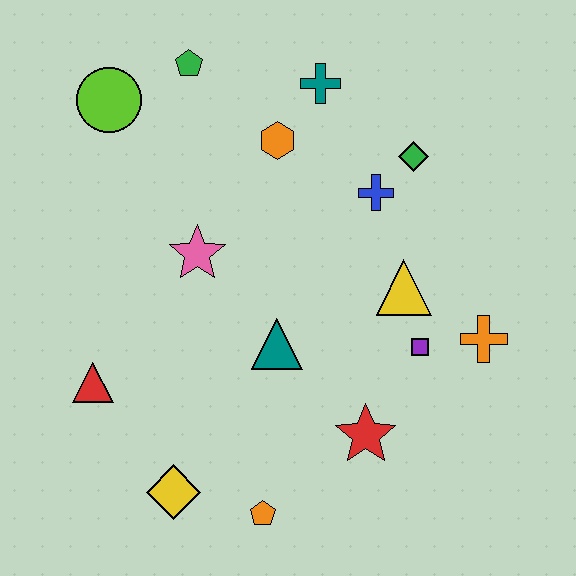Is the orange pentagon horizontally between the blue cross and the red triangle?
Yes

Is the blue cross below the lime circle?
Yes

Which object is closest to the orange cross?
The purple square is closest to the orange cross.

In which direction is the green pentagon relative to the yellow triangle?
The green pentagon is above the yellow triangle.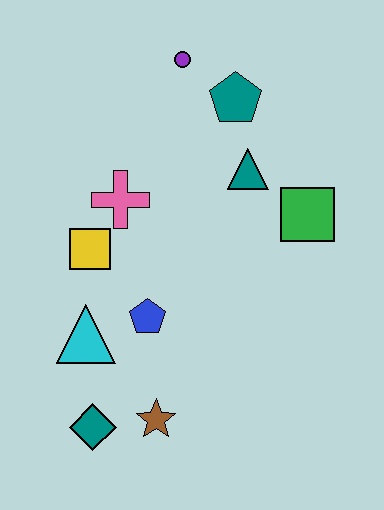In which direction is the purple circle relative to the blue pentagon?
The purple circle is above the blue pentagon.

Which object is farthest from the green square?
The teal diamond is farthest from the green square.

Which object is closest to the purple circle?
The teal pentagon is closest to the purple circle.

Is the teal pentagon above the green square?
Yes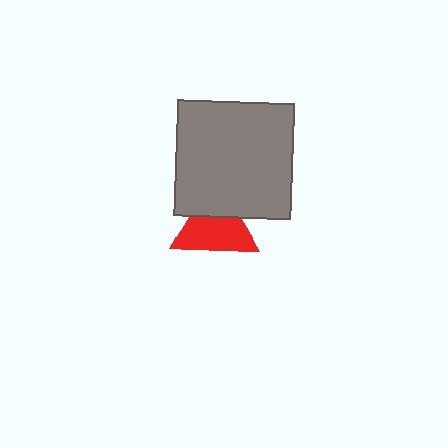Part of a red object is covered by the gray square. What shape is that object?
It is a triangle.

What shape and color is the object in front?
The object in front is a gray square.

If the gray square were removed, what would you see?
You would see the complete red triangle.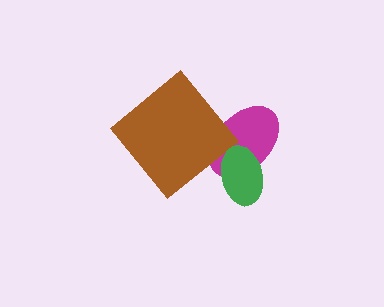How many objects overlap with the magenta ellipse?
2 objects overlap with the magenta ellipse.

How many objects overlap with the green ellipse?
1 object overlaps with the green ellipse.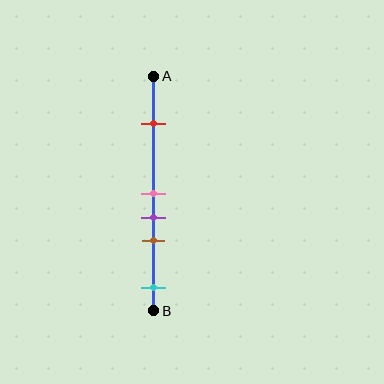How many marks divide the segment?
There are 5 marks dividing the segment.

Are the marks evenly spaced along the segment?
No, the marks are not evenly spaced.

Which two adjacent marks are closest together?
The pink and purple marks are the closest adjacent pair.